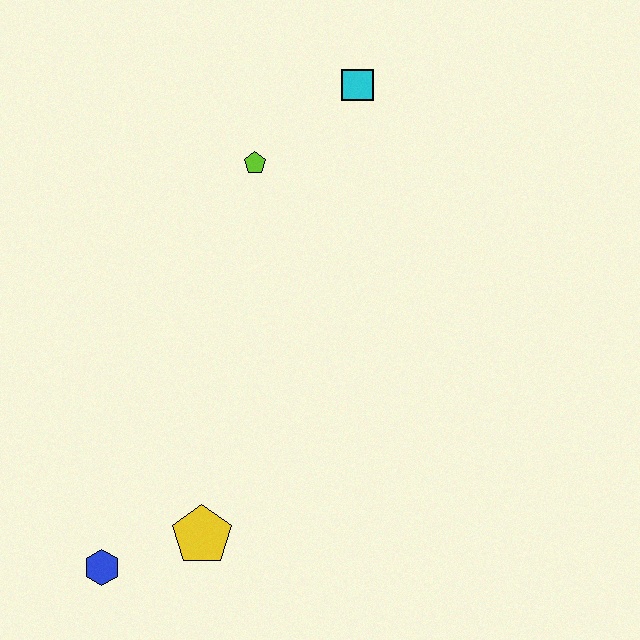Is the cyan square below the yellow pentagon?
No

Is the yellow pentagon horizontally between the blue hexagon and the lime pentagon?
Yes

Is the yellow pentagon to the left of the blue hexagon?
No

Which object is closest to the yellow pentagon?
The blue hexagon is closest to the yellow pentagon.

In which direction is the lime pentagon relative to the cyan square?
The lime pentagon is to the left of the cyan square.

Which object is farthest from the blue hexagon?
The cyan square is farthest from the blue hexagon.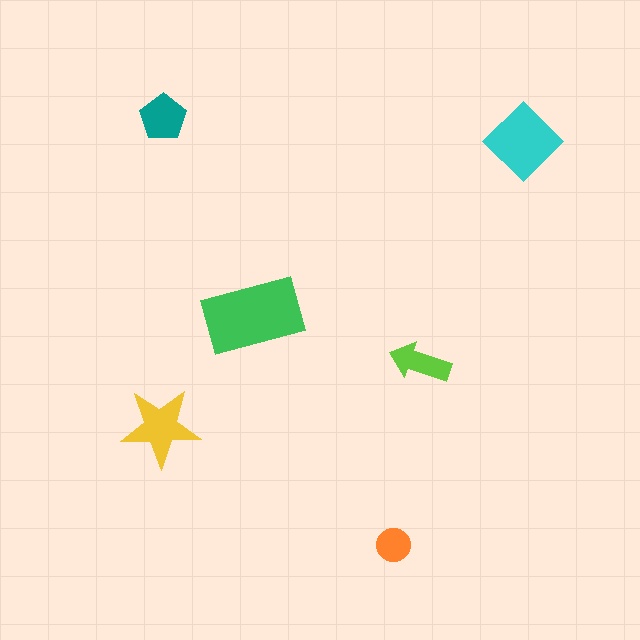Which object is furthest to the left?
The yellow star is leftmost.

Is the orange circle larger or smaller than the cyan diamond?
Smaller.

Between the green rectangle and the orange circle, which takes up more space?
The green rectangle.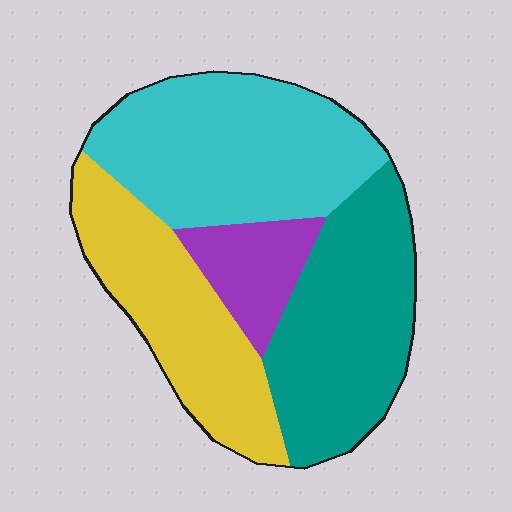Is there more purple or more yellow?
Yellow.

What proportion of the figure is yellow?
Yellow covers about 25% of the figure.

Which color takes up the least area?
Purple, at roughly 10%.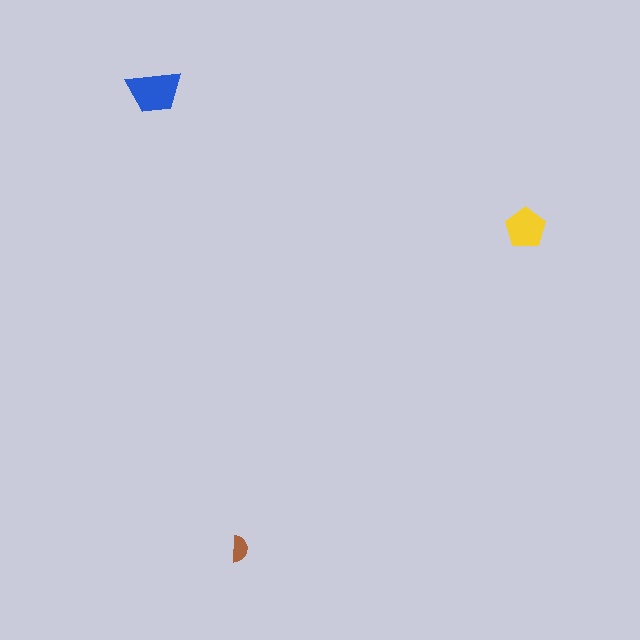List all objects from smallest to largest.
The brown semicircle, the yellow pentagon, the blue trapezoid.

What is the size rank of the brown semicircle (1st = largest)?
3rd.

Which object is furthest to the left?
The blue trapezoid is leftmost.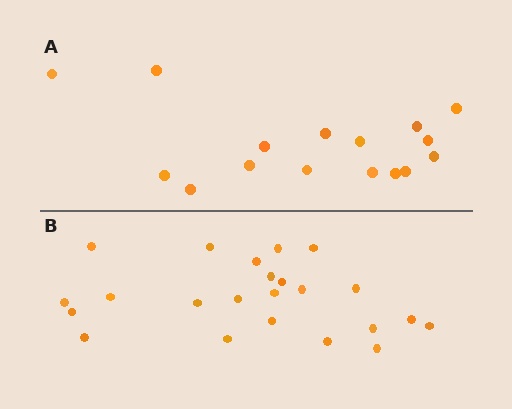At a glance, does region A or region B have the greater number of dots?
Region B (the bottom region) has more dots.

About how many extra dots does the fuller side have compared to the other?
Region B has roughly 8 or so more dots than region A.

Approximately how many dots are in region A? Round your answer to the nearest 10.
About 20 dots. (The exact count is 16, which rounds to 20.)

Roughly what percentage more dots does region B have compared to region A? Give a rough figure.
About 45% more.